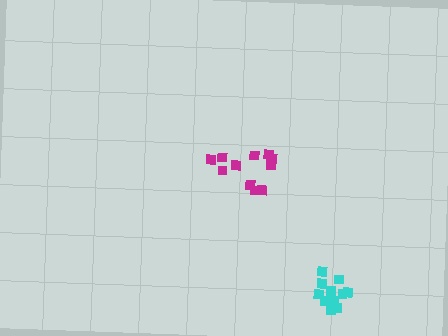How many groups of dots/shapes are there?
There are 2 groups.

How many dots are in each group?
Group 1: 11 dots, Group 2: 11 dots (22 total).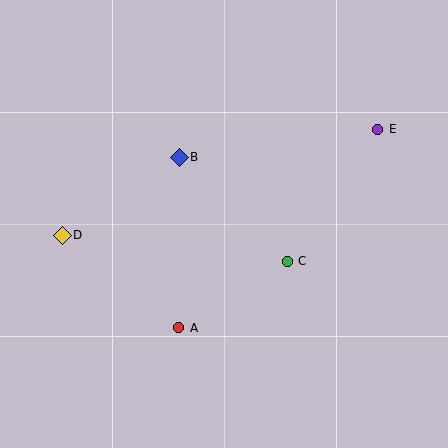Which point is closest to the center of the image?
Point C at (287, 261) is closest to the center.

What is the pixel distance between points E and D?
The distance between E and D is 333 pixels.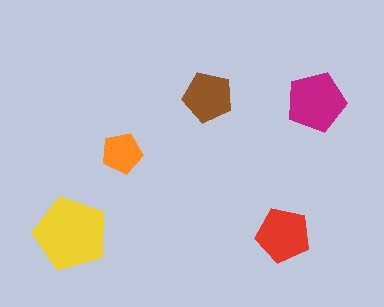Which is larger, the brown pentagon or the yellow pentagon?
The yellow one.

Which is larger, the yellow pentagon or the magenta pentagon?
The yellow one.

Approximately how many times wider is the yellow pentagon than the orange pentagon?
About 2 times wider.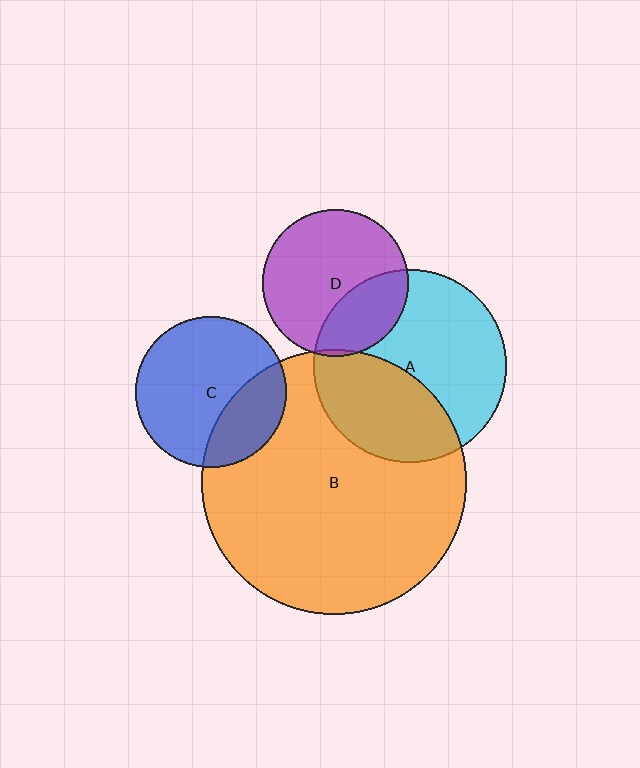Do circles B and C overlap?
Yes.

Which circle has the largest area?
Circle B (orange).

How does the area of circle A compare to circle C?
Approximately 1.6 times.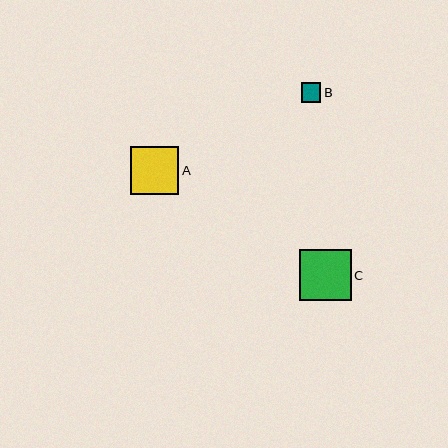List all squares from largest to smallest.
From largest to smallest: C, A, B.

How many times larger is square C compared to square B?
Square C is approximately 2.7 times the size of square B.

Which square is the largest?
Square C is the largest with a size of approximately 52 pixels.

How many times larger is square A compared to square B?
Square A is approximately 2.5 times the size of square B.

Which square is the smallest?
Square B is the smallest with a size of approximately 19 pixels.